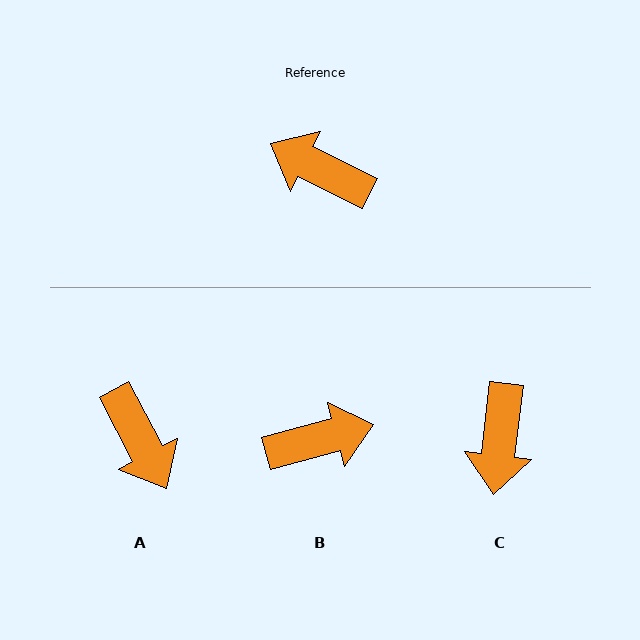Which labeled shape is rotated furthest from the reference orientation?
A, about 144 degrees away.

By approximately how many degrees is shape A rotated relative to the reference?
Approximately 144 degrees counter-clockwise.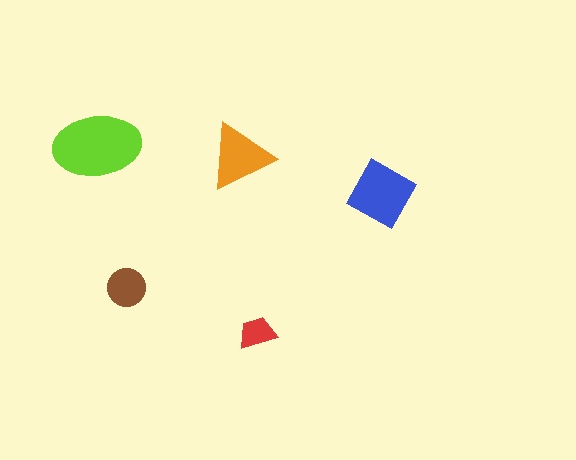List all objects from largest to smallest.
The lime ellipse, the blue diamond, the orange triangle, the brown circle, the red trapezoid.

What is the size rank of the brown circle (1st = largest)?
4th.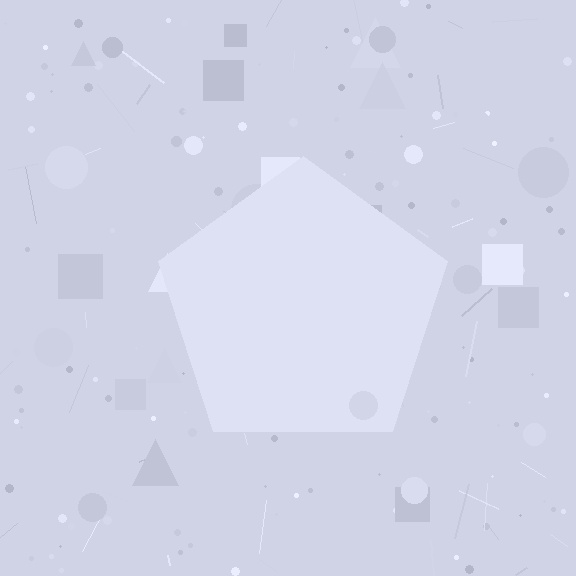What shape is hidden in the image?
A pentagon is hidden in the image.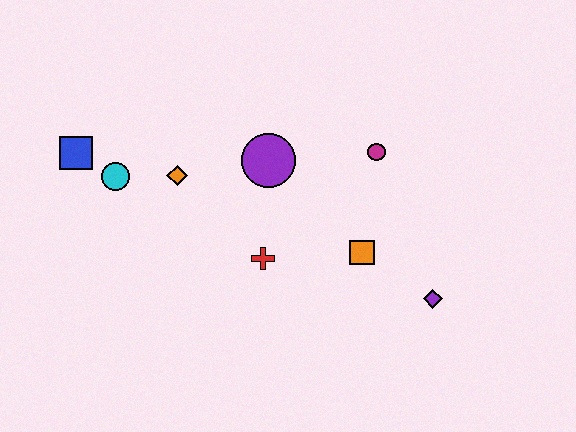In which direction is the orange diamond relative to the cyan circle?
The orange diamond is to the right of the cyan circle.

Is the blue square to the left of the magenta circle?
Yes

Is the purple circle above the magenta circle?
No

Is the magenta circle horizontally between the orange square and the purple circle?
No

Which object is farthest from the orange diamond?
The purple diamond is farthest from the orange diamond.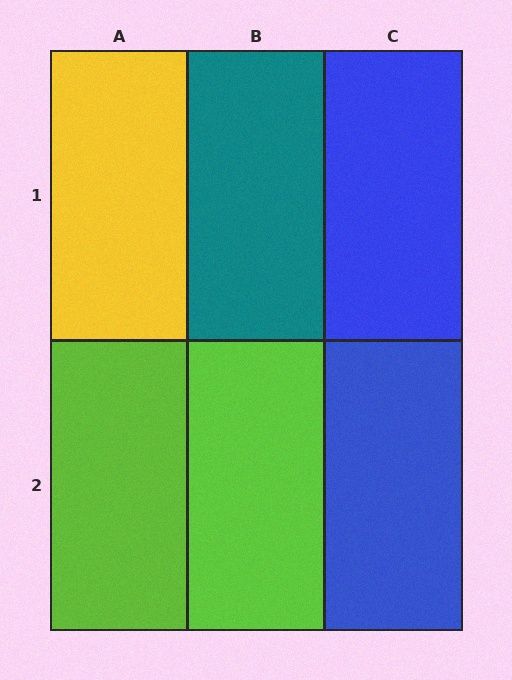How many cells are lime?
2 cells are lime.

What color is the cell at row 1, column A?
Yellow.